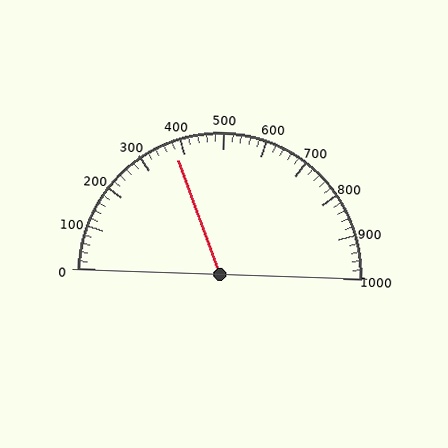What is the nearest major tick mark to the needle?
The nearest major tick mark is 400.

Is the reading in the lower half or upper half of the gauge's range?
The reading is in the lower half of the range (0 to 1000).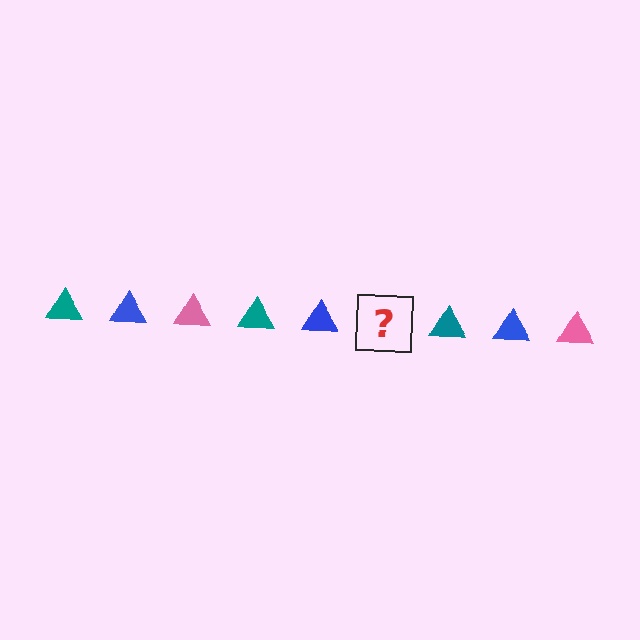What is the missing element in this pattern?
The missing element is a pink triangle.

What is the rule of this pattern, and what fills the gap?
The rule is that the pattern cycles through teal, blue, pink triangles. The gap should be filled with a pink triangle.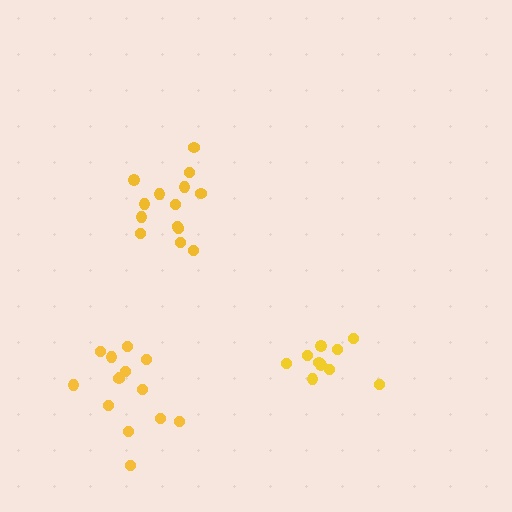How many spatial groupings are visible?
There are 3 spatial groupings.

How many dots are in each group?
Group 1: 10 dots, Group 2: 14 dots, Group 3: 14 dots (38 total).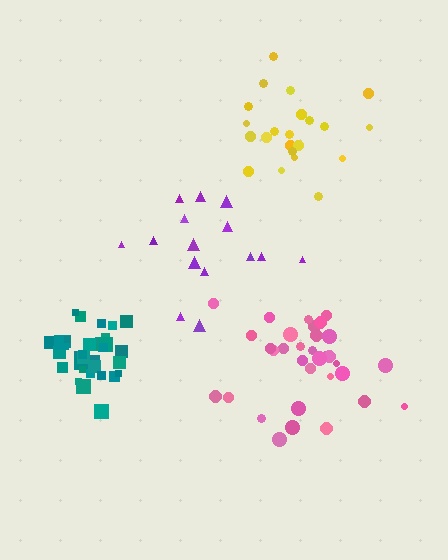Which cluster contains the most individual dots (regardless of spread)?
Teal (33).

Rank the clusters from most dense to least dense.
teal, yellow, pink, purple.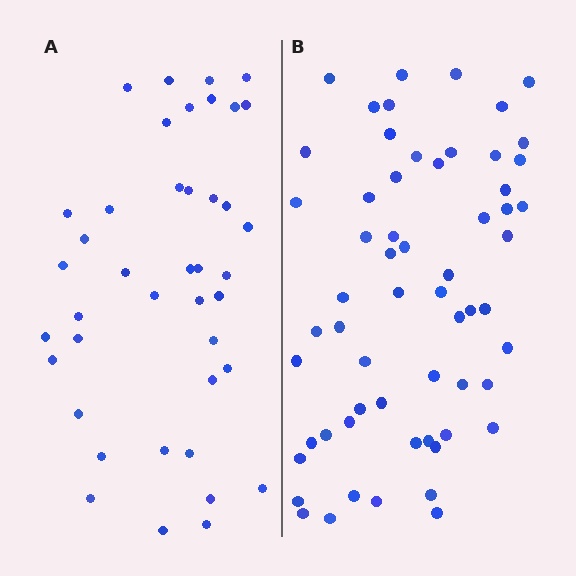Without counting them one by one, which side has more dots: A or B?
Region B (the right region) has more dots.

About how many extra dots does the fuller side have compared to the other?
Region B has approximately 20 more dots than region A.